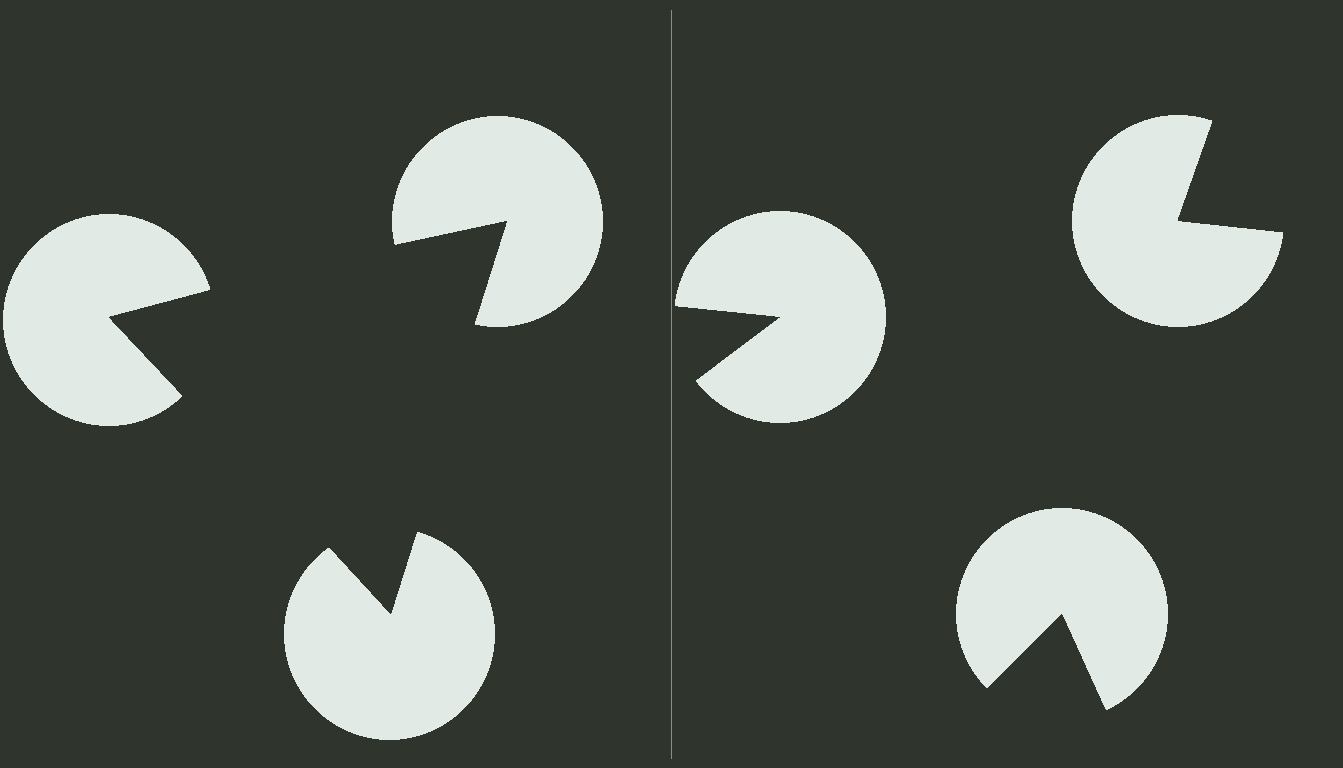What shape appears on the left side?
An illusory triangle.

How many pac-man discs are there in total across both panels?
6 — 3 on each side.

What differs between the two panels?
The pac-man discs are positioned identically on both sides; only the wedge orientations differ. On the left they align to a triangle; on the right they are misaligned.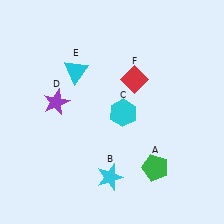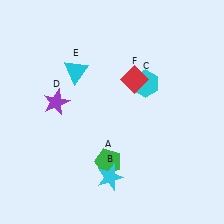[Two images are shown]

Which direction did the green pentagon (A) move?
The green pentagon (A) moved left.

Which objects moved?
The objects that moved are: the green pentagon (A), the cyan hexagon (C).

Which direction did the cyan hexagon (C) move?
The cyan hexagon (C) moved up.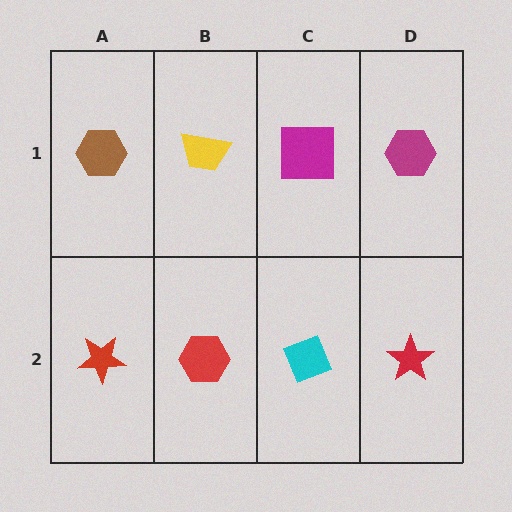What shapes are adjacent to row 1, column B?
A red hexagon (row 2, column B), a brown hexagon (row 1, column A), a magenta square (row 1, column C).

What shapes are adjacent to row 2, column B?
A yellow trapezoid (row 1, column B), a red star (row 2, column A), a cyan diamond (row 2, column C).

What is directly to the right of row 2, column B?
A cyan diamond.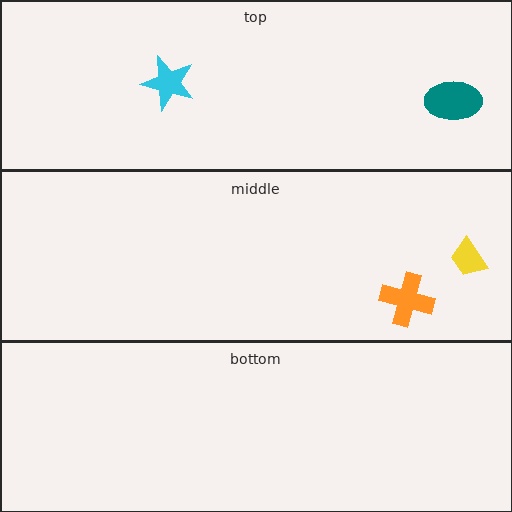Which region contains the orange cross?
The middle region.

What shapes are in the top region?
The teal ellipse, the cyan star.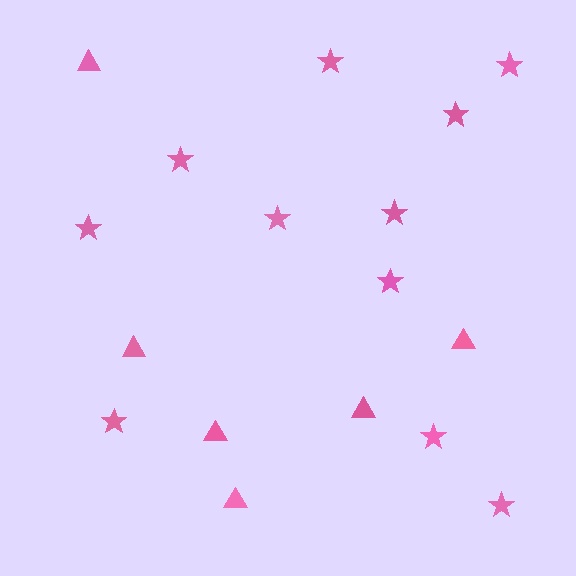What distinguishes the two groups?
There are 2 groups: one group of stars (11) and one group of triangles (6).